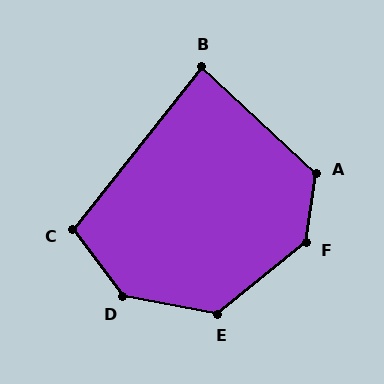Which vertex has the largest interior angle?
D, at approximately 138 degrees.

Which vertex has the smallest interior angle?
B, at approximately 86 degrees.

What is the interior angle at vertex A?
Approximately 125 degrees (obtuse).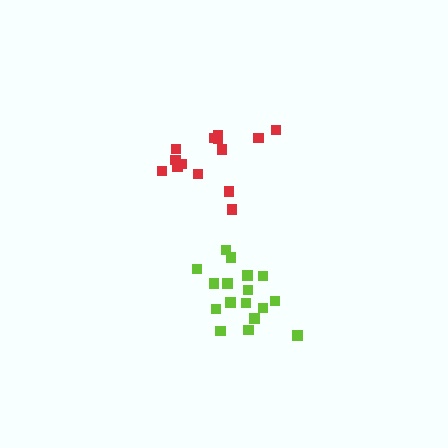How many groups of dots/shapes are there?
There are 2 groups.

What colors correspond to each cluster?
The clusters are colored: red, lime.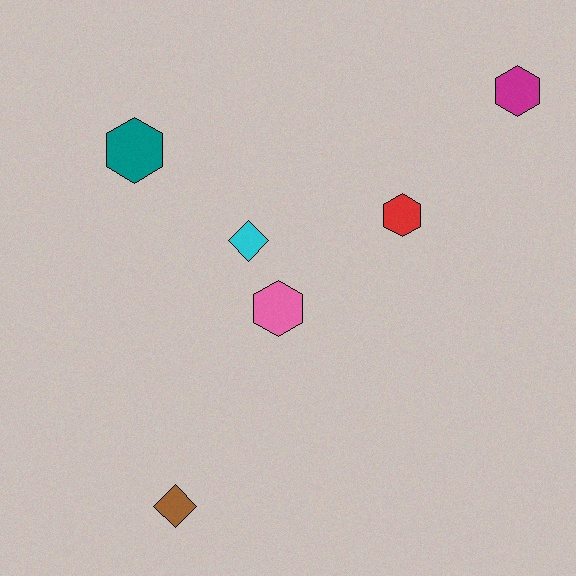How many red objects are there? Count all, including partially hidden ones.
There is 1 red object.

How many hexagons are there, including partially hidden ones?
There are 4 hexagons.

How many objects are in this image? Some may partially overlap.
There are 6 objects.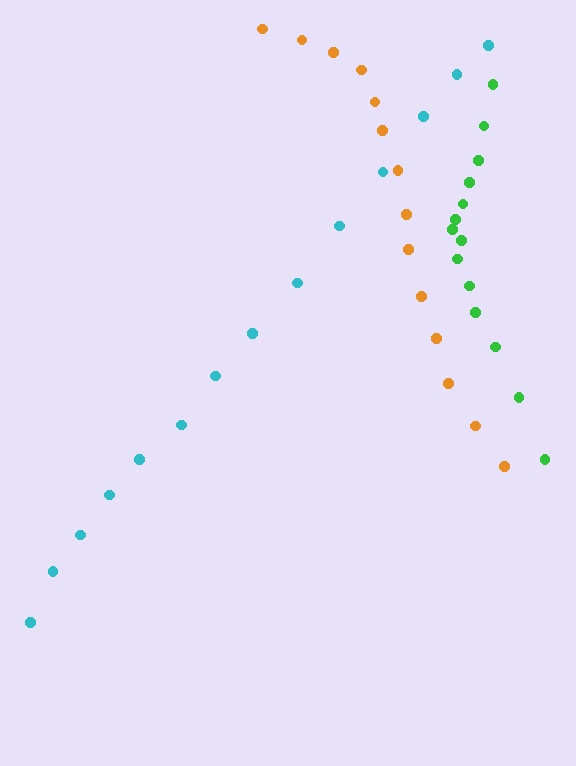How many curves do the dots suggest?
There are 3 distinct paths.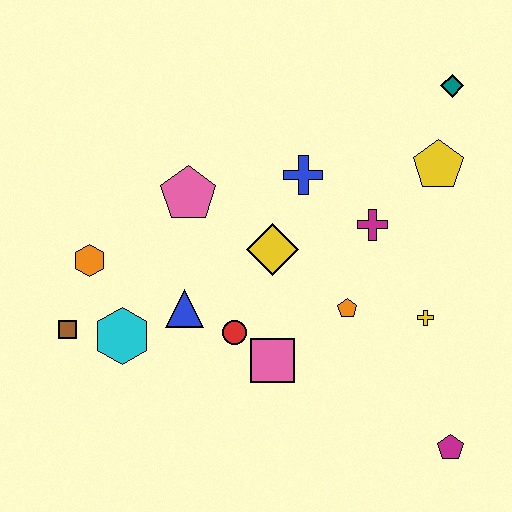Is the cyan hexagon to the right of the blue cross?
No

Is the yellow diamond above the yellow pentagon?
No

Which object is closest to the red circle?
The pink square is closest to the red circle.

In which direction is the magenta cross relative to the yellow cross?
The magenta cross is above the yellow cross.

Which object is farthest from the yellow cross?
The brown square is farthest from the yellow cross.